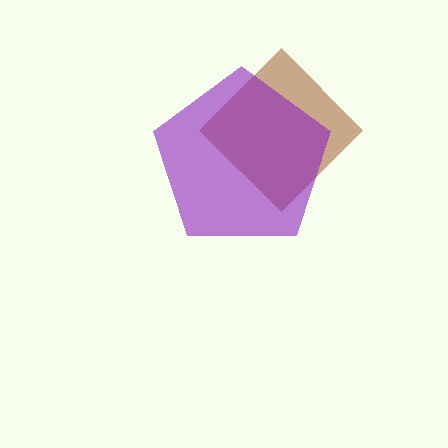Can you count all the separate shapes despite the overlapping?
Yes, there are 2 separate shapes.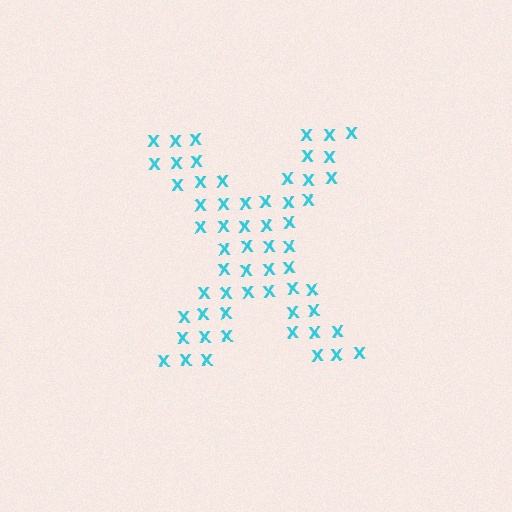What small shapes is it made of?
It is made of small letter X's.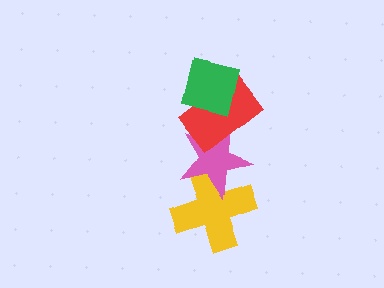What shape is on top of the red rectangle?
The green square is on top of the red rectangle.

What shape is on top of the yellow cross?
The pink star is on top of the yellow cross.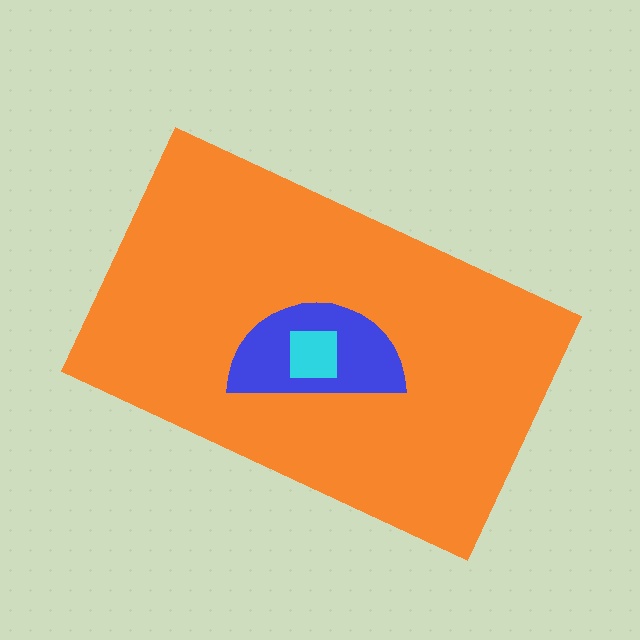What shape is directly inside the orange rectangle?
The blue semicircle.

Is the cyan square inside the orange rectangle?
Yes.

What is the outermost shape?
The orange rectangle.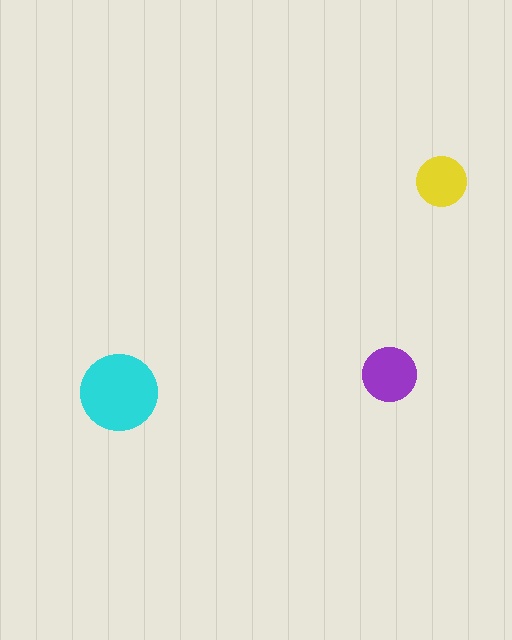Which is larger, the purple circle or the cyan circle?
The cyan one.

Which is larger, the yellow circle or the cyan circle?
The cyan one.